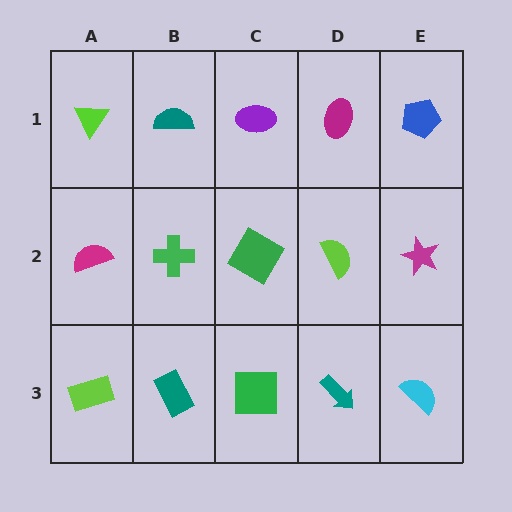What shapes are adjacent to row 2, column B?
A teal semicircle (row 1, column B), a teal rectangle (row 3, column B), a magenta semicircle (row 2, column A), a green diamond (row 2, column C).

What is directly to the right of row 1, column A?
A teal semicircle.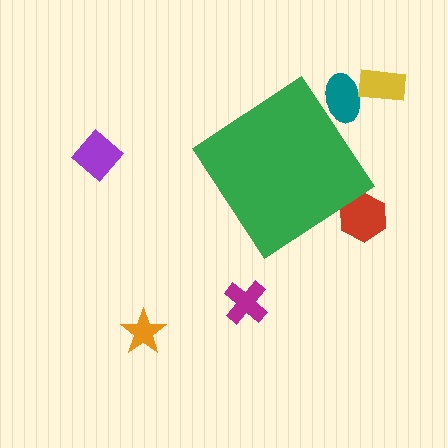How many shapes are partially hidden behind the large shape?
2 shapes are partially hidden.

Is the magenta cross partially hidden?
No, the magenta cross is fully visible.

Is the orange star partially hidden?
No, the orange star is fully visible.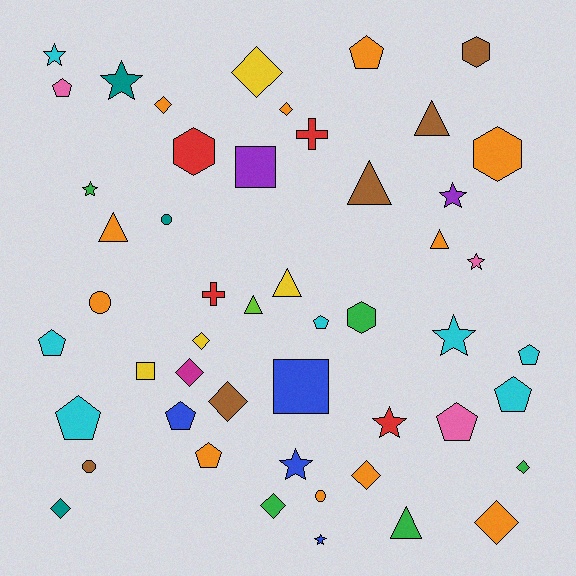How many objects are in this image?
There are 50 objects.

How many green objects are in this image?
There are 5 green objects.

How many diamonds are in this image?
There are 11 diamonds.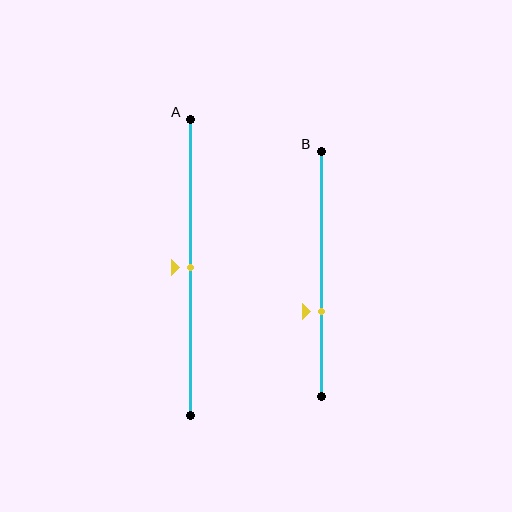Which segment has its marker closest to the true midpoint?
Segment A has its marker closest to the true midpoint.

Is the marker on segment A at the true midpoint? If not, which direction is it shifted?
Yes, the marker on segment A is at the true midpoint.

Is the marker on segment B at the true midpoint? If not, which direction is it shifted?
No, the marker on segment B is shifted downward by about 15% of the segment length.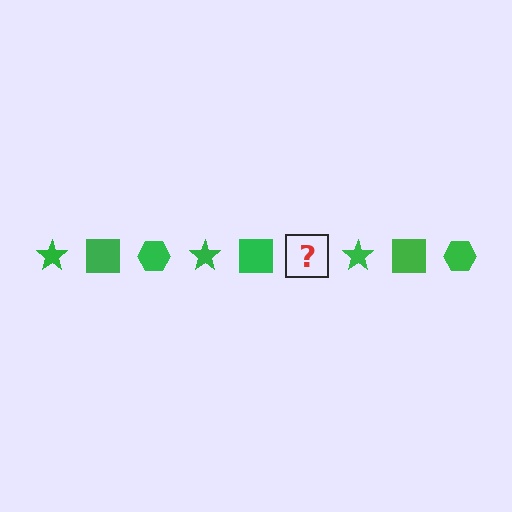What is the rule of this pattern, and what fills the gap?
The rule is that the pattern cycles through star, square, hexagon shapes in green. The gap should be filled with a green hexagon.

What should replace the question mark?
The question mark should be replaced with a green hexagon.